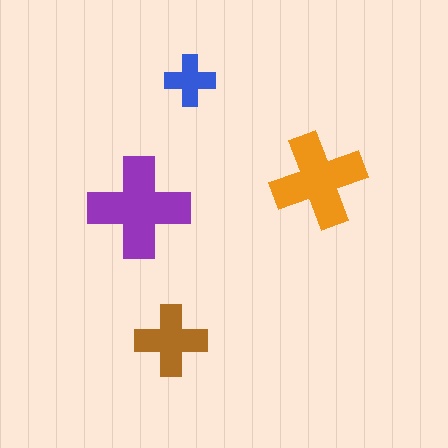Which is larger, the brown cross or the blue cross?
The brown one.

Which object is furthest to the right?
The orange cross is rightmost.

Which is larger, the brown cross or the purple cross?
The purple one.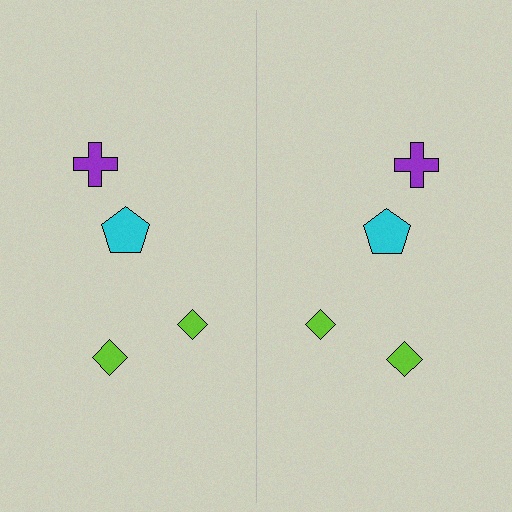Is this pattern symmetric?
Yes, this pattern has bilateral (reflection) symmetry.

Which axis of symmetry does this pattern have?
The pattern has a vertical axis of symmetry running through the center of the image.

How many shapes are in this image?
There are 8 shapes in this image.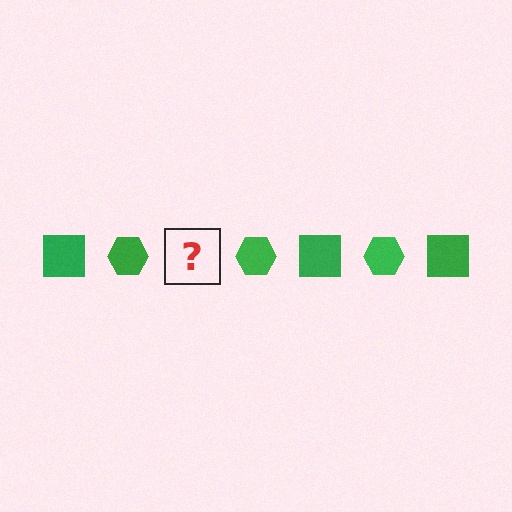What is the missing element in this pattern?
The missing element is a green square.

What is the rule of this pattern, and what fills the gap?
The rule is that the pattern cycles through square, hexagon shapes in green. The gap should be filled with a green square.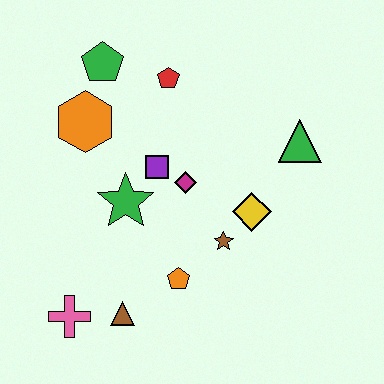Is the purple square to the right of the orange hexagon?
Yes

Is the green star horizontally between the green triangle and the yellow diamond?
No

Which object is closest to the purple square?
The magenta diamond is closest to the purple square.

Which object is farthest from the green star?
The green triangle is farthest from the green star.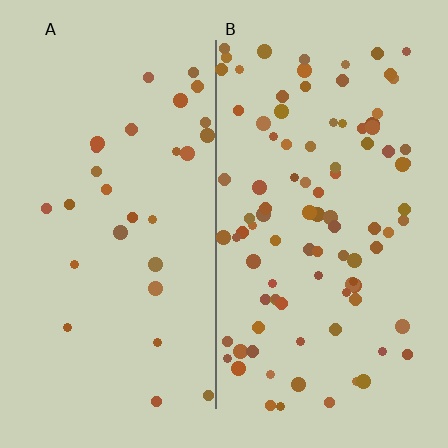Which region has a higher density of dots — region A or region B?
B (the right).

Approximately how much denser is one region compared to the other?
Approximately 3.3× — region B over region A.